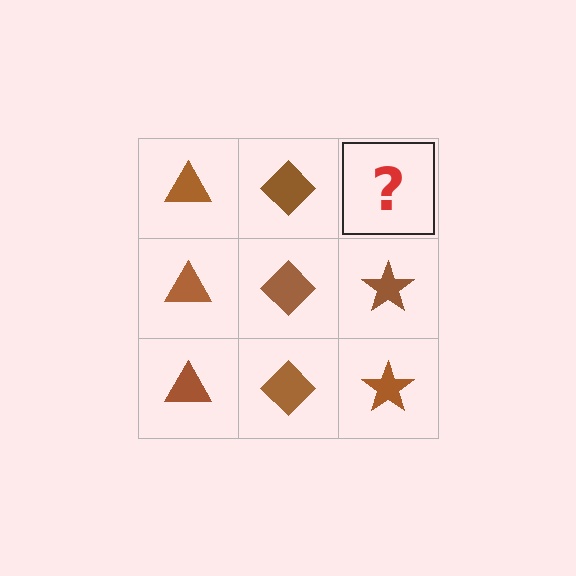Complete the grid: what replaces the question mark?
The question mark should be replaced with a brown star.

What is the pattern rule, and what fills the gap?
The rule is that each column has a consistent shape. The gap should be filled with a brown star.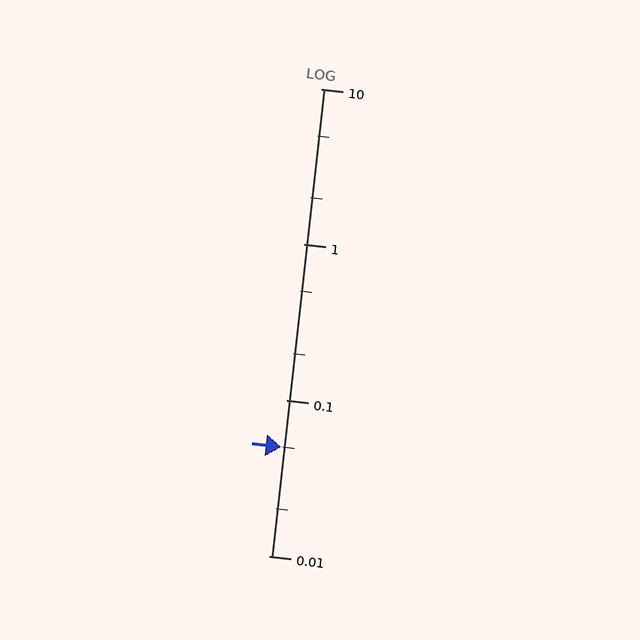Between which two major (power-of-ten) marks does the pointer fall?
The pointer is between 0.01 and 0.1.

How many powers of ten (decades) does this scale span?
The scale spans 3 decades, from 0.01 to 10.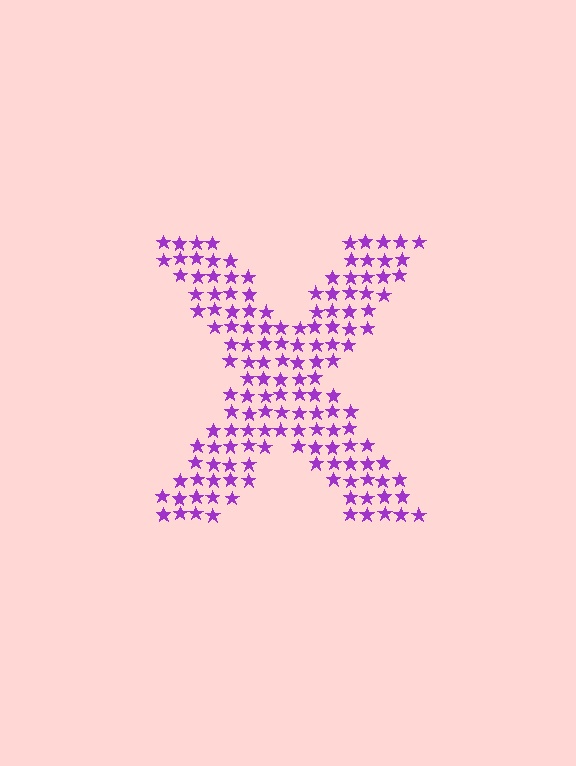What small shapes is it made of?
It is made of small stars.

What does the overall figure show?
The overall figure shows the letter X.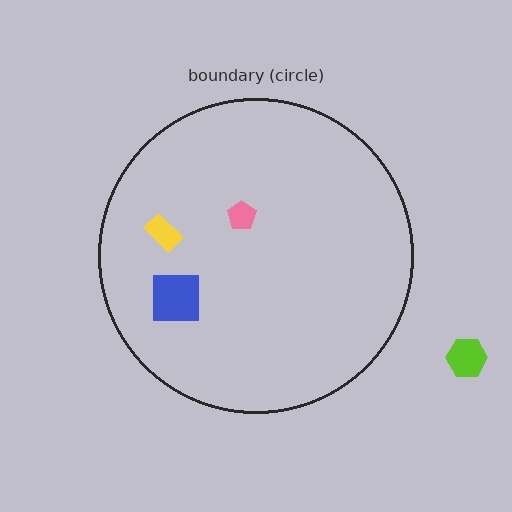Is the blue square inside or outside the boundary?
Inside.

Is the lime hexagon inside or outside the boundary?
Outside.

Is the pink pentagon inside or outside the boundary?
Inside.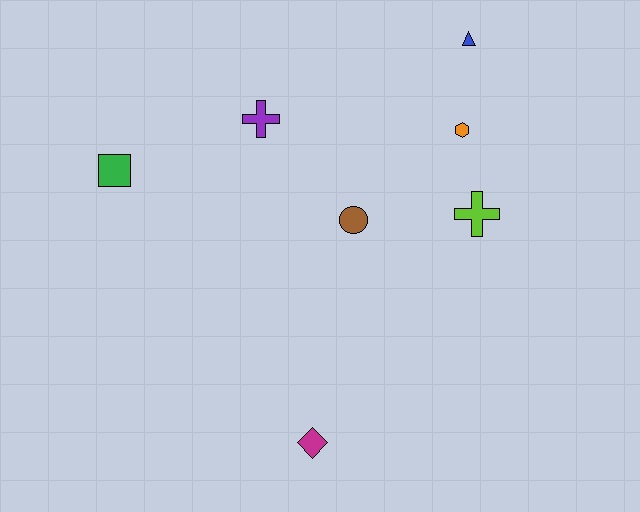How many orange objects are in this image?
There is 1 orange object.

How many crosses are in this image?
There are 2 crosses.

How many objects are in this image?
There are 7 objects.